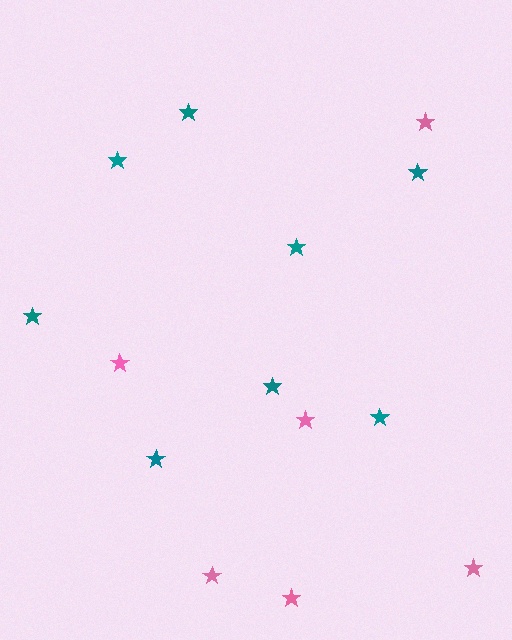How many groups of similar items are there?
There are 2 groups: one group of teal stars (8) and one group of pink stars (6).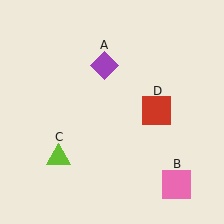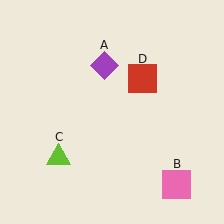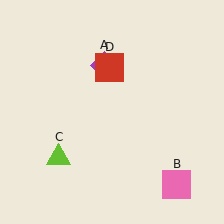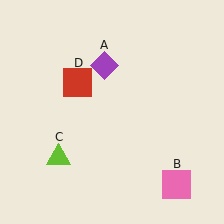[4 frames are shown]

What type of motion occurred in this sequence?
The red square (object D) rotated counterclockwise around the center of the scene.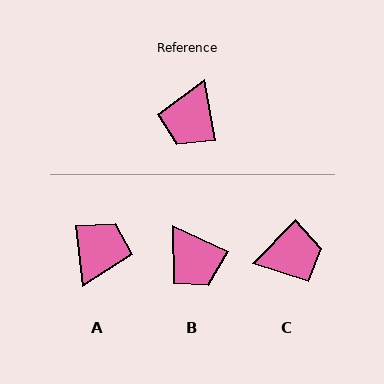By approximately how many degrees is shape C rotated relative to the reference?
Approximately 126 degrees counter-clockwise.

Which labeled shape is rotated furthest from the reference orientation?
A, about 176 degrees away.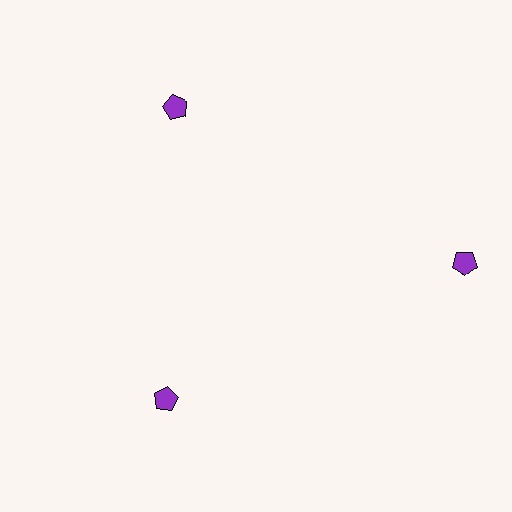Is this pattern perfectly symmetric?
No. The 3 purple pentagons are arranged in a ring, but one element near the 3 o'clock position is pushed outward from the center, breaking the 3-fold rotational symmetry.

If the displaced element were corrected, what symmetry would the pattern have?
It would have 3-fold rotational symmetry — the pattern would map onto itself every 120 degrees.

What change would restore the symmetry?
The symmetry would be restored by moving it inward, back onto the ring so that all 3 pentagons sit at equal angles and equal distance from the center.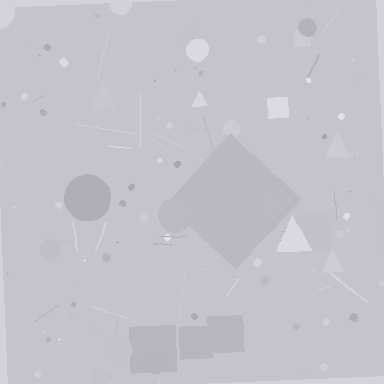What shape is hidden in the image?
A diamond is hidden in the image.